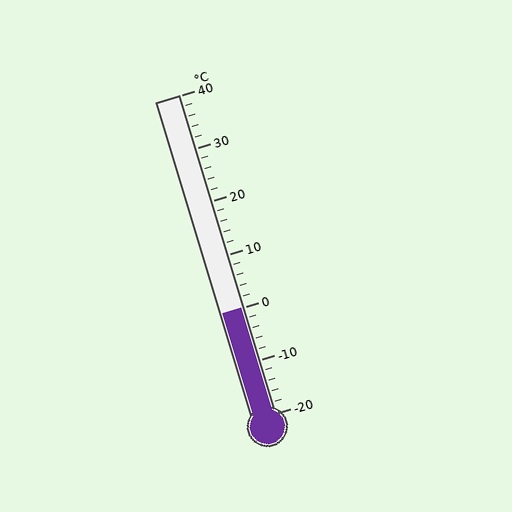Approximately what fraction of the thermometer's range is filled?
The thermometer is filled to approximately 35% of its range.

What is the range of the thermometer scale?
The thermometer scale ranges from -20°C to 40°C.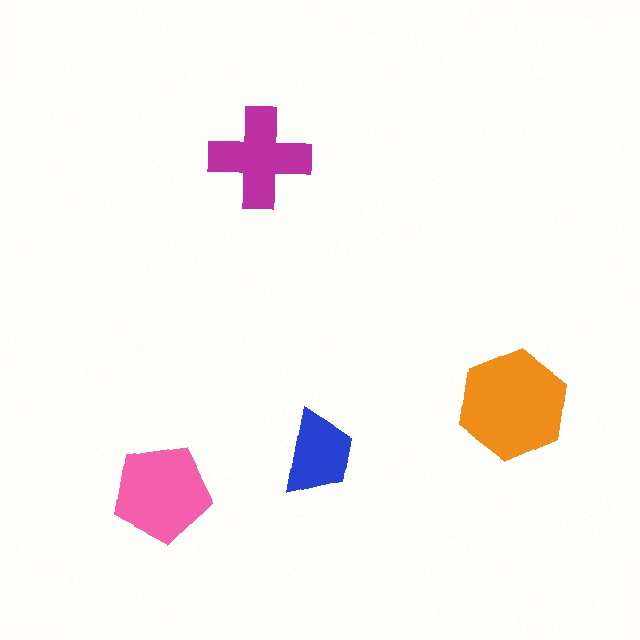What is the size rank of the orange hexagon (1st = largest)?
1st.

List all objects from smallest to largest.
The blue trapezoid, the magenta cross, the pink pentagon, the orange hexagon.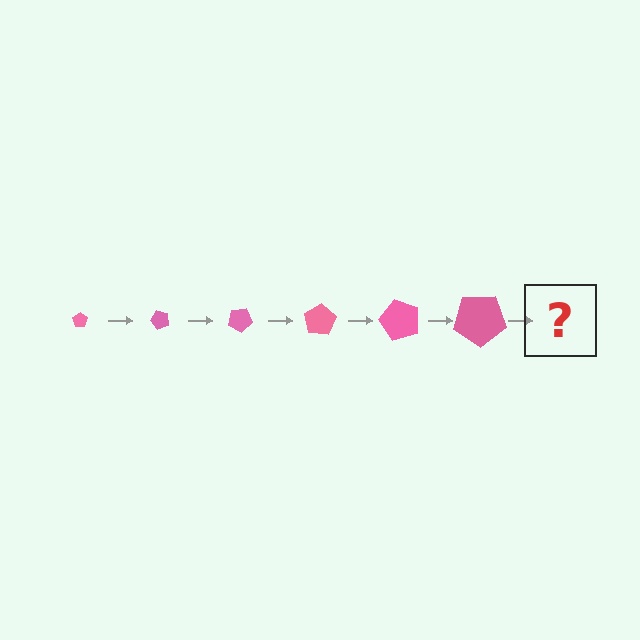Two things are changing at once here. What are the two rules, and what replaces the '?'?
The two rules are that the pentagon grows larger each step and it rotates 50 degrees each step. The '?' should be a pentagon, larger than the previous one and rotated 300 degrees from the start.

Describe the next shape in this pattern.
It should be a pentagon, larger than the previous one and rotated 300 degrees from the start.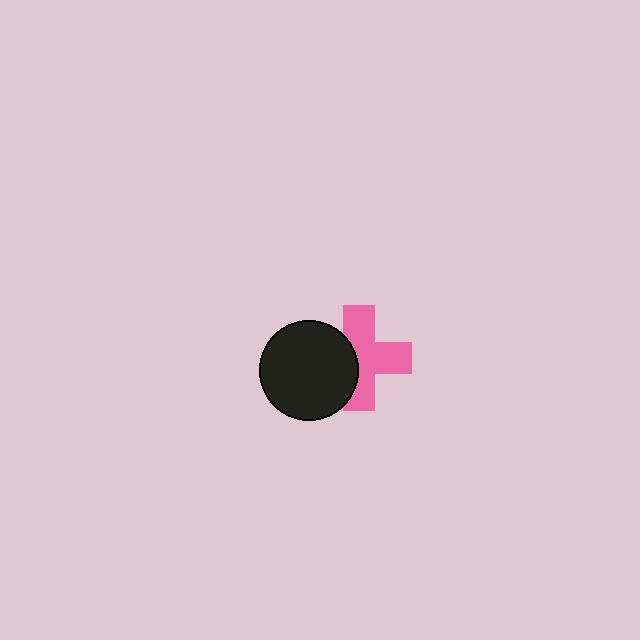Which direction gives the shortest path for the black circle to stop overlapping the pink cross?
Moving left gives the shortest separation.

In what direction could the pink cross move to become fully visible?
The pink cross could move right. That would shift it out from behind the black circle entirely.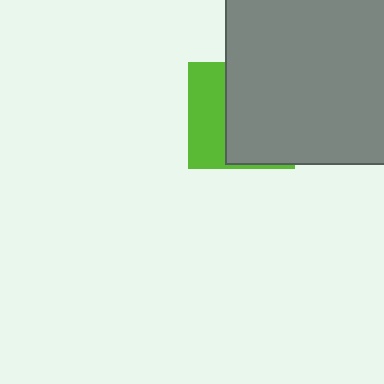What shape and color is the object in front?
The object in front is a gray square.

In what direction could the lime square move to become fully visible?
The lime square could move left. That would shift it out from behind the gray square entirely.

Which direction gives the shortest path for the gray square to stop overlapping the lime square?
Moving right gives the shortest separation.